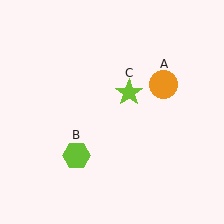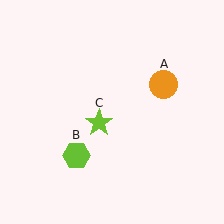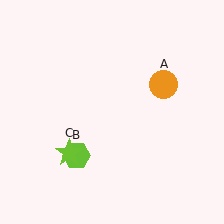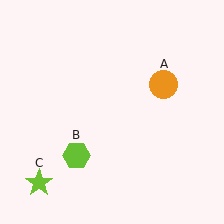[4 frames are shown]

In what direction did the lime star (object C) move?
The lime star (object C) moved down and to the left.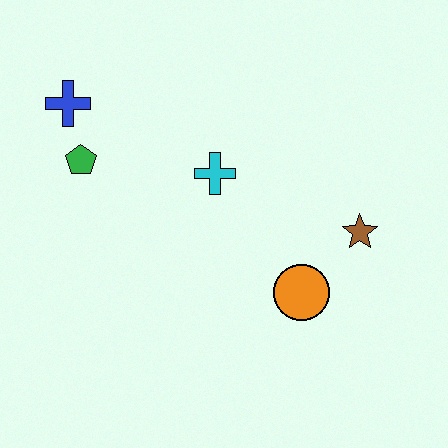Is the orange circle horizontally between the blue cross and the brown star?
Yes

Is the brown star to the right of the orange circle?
Yes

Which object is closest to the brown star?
The orange circle is closest to the brown star.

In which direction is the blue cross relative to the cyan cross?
The blue cross is to the left of the cyan cross.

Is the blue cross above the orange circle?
Yes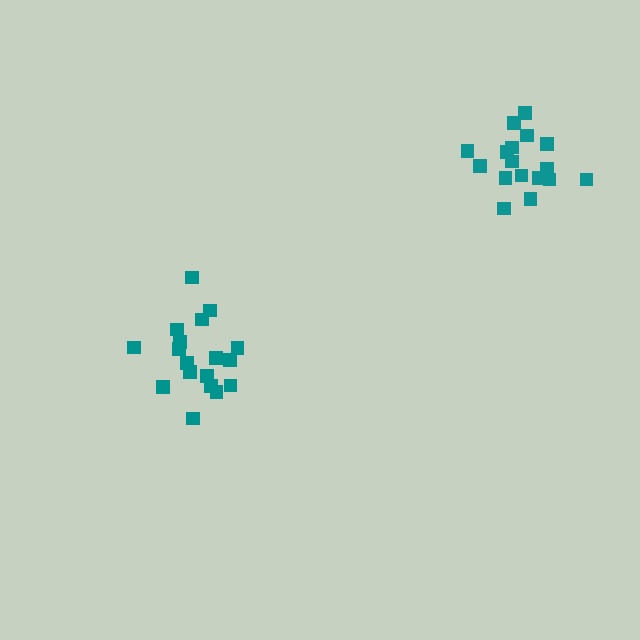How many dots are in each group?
Group 1: 18 dots, Group 2: 18 dots (36 total).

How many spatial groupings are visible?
There are 2 spatial groupings.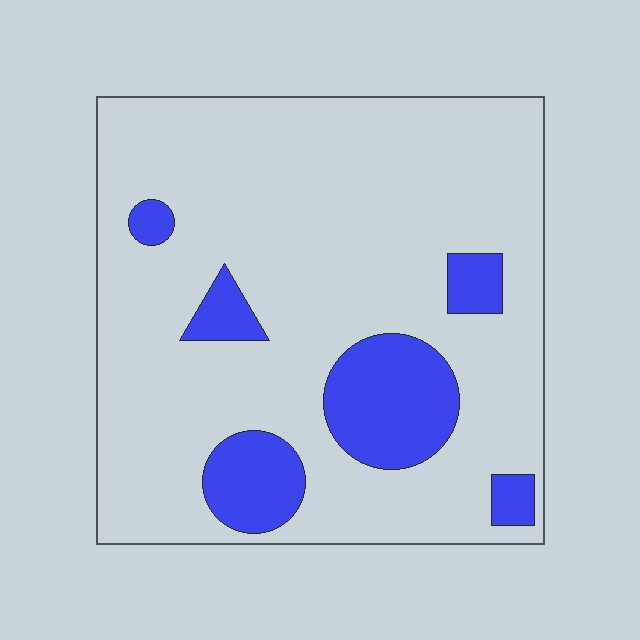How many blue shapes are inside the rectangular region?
6.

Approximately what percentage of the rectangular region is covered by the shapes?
Approximately 15%.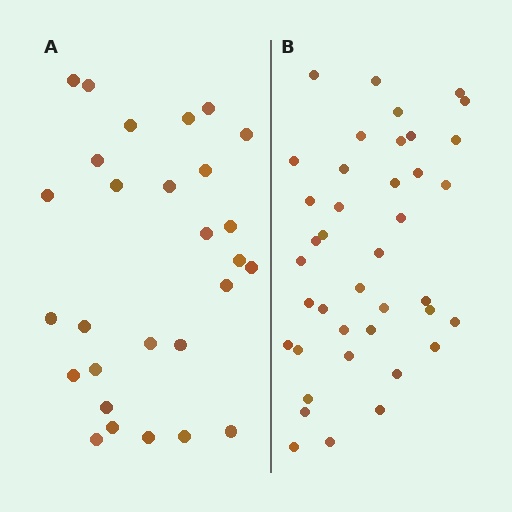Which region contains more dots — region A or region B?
Region B (the right region) has more dots.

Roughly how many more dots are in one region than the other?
Region B has roughly 12 or so more dots than region A.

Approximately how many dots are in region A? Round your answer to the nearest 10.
About 30 dots. (The exact count is 28, which rounds to 30.)